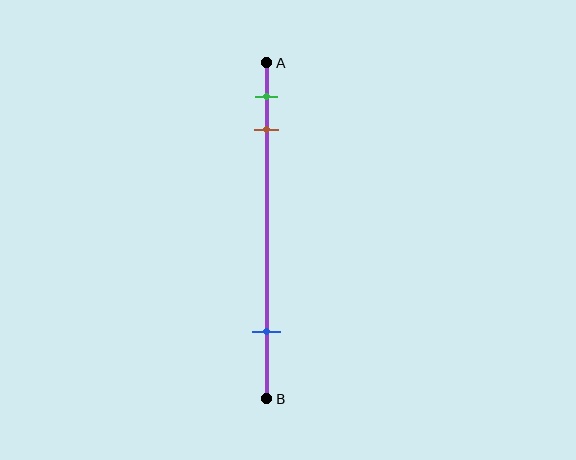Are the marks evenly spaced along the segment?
No, the marks are not evenly spaced.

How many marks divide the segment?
There are 3 marks dividing the segment.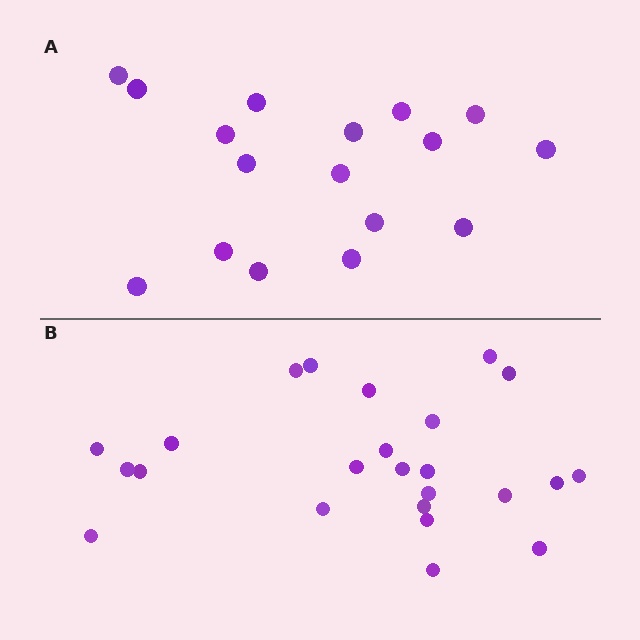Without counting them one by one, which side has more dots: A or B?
Region B (the bottom region) has more dots.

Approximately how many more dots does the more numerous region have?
Region B has roughly 8 or so more dots than region A.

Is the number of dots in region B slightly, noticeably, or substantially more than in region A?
Region B has noticeably more, but not dramatically so. The ratio is roughly 1.4 to 1.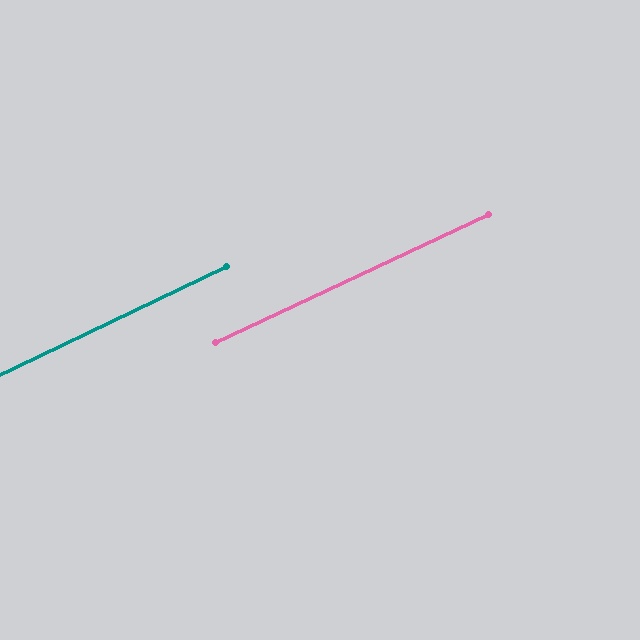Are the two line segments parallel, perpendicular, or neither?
Parallel — their directions differ by only 0.4°.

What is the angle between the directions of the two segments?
Approximately 0 degrees.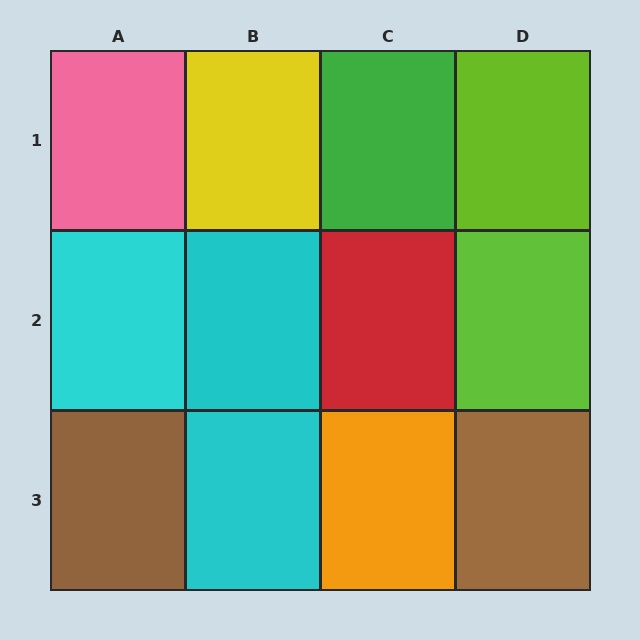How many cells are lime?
2 cells are lime.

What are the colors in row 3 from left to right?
Brown, cyan, orange, brown.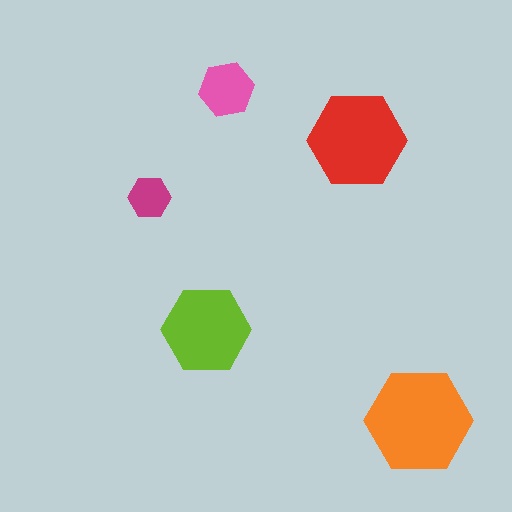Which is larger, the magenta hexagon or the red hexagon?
The red one.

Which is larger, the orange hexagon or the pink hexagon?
The orange one.